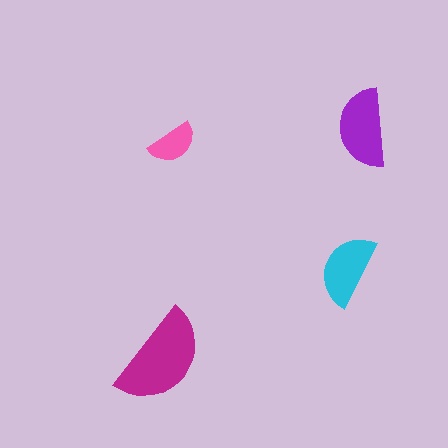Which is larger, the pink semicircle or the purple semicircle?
The purple one.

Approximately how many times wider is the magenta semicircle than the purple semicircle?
About 1.5 times wider.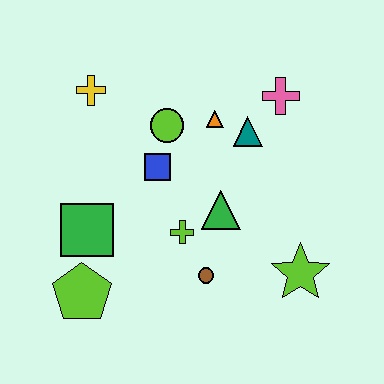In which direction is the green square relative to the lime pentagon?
The green square is above the lime pentagon.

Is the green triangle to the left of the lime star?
Yes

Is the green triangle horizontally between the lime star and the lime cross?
Yes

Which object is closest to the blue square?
The lime circle is closest to the blue square.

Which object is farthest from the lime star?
The yellow cross is farthest from the lime star.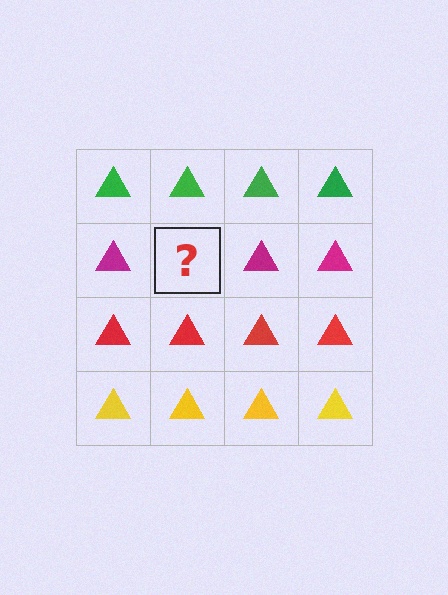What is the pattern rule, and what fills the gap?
The rule is that each row has a consistent color. The gap should be filled with a magenta triangle.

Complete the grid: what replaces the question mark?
The question mark should be replaced with a magenta triangle.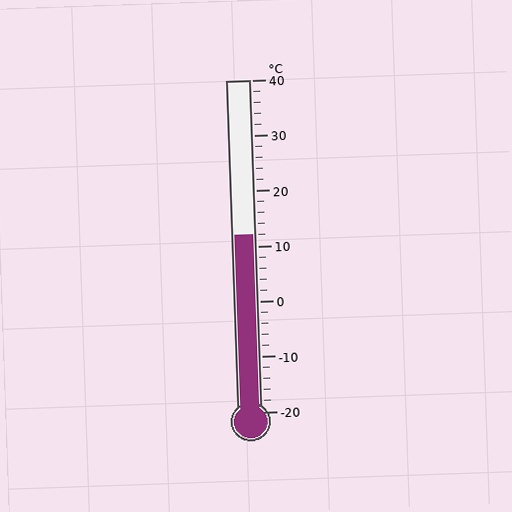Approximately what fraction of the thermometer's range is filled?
The thermometer is filled to approximately 55% of its range.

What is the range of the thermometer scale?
The thermometer scale ranges from -20°C to 40°C.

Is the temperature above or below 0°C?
The temperature is above 0°C.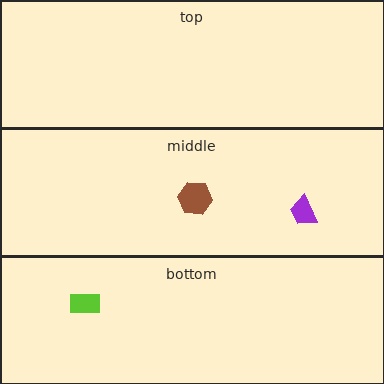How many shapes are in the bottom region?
1.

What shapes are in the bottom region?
The lime rectangle.